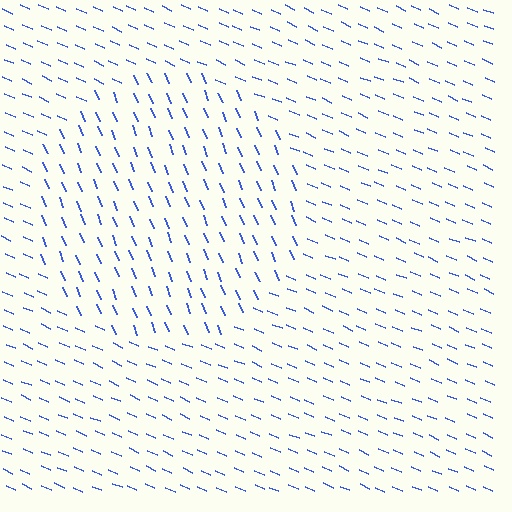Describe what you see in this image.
The image is filled with small blue line segments. A circle region in the image has lines oriented differently from the surrounding lines, creating a visible texture boundary.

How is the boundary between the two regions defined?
The boundary is defined purely by a change in line orientation (approximately 45 degrees difference). All lines are the same color and thickness.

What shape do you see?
I see a circle.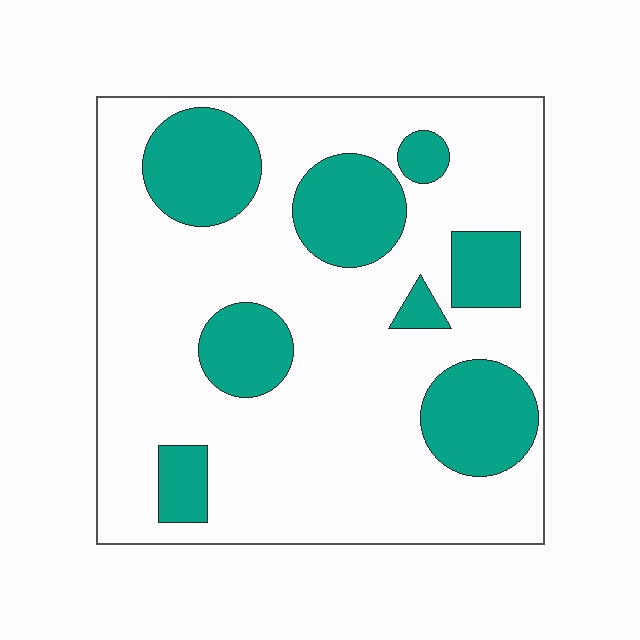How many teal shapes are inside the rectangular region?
8.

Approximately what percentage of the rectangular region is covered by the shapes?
Approximately 25%.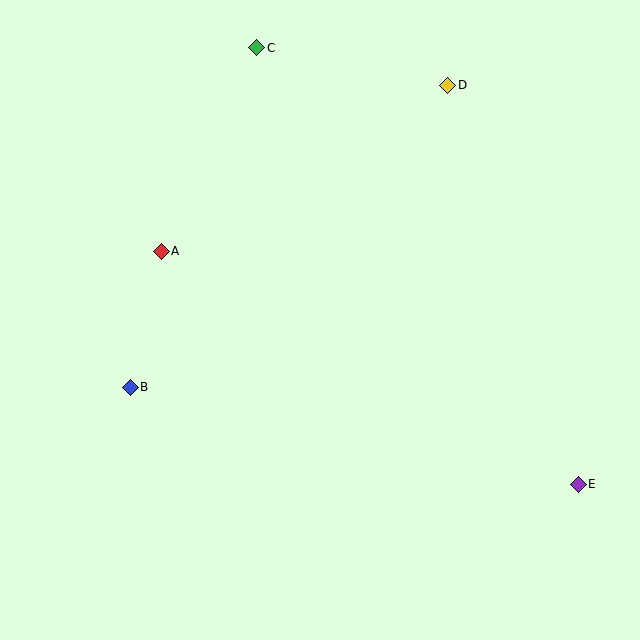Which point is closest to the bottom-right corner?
Point E is closest to the bottom-right corner.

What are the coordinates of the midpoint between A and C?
The midpoint between A and C is at (209, 149).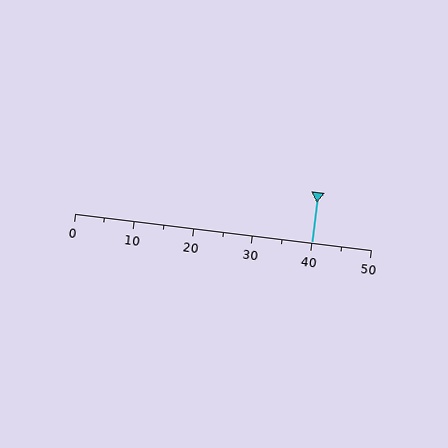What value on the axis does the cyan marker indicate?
The marker indicates approximately 40.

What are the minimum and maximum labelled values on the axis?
The axis runs from 0 to 50.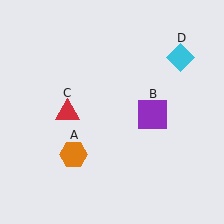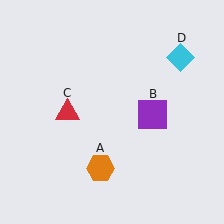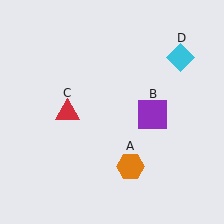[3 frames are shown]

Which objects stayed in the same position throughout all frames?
Purple square (object B) and red triangle (object C) and cyan diamond (object D) remained stationary.